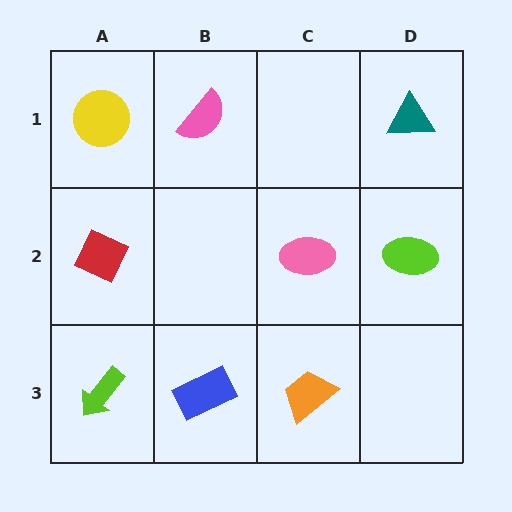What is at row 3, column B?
A blue rectangle.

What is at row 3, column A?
A lime arrow.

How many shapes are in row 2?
3 shapes.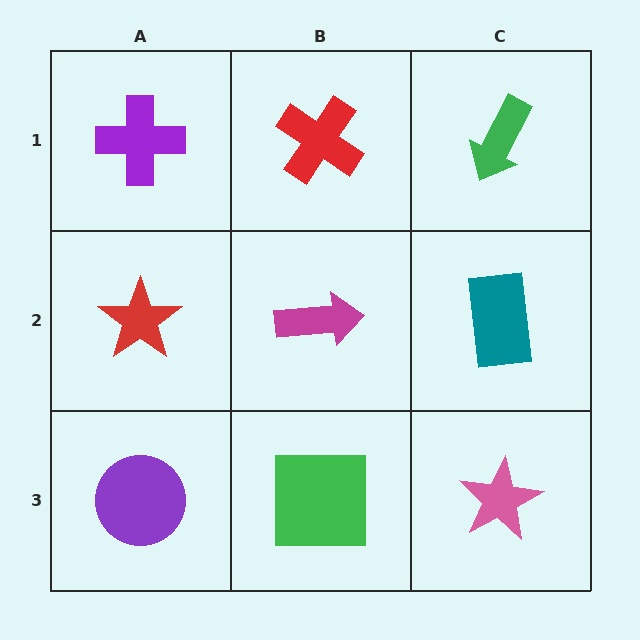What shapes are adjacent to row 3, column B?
A magenta arrow (row 2, column B), a purple circle (row 3, column A), a pink star (row 3, column C).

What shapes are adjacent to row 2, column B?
A red cross (row 1, column B), a green square (row 3, column B), a red star (row 2, column A), a teal rectangle (row 2, column C).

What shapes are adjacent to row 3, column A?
A red star (row 2, column A), a green square (row 3, column B).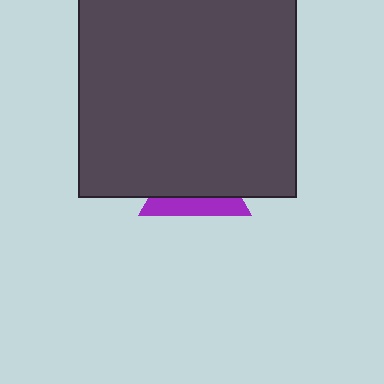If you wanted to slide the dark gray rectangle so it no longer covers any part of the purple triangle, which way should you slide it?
Slide it up — that is the most direct way to separate the two shapes.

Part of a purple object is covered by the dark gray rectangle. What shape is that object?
It is a triangle.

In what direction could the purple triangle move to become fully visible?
The purple triangle could move down. That would shift it out from behind the dark gray rectangle entirely.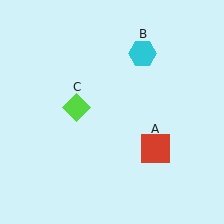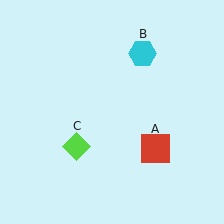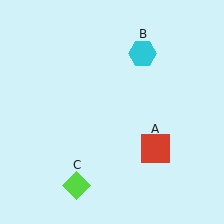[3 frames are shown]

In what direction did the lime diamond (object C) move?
The lime diamond (object C) moved down.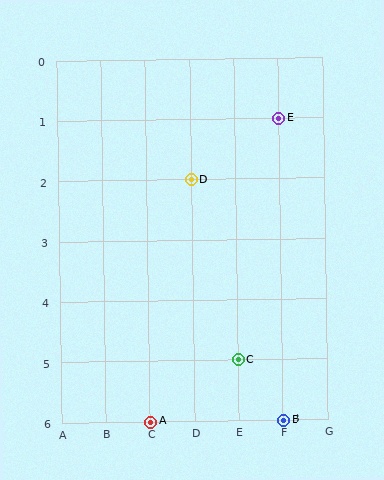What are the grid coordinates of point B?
Point B is at grid coordinates (F, 6).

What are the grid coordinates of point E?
Point E is at grid coordinates (F, 1).